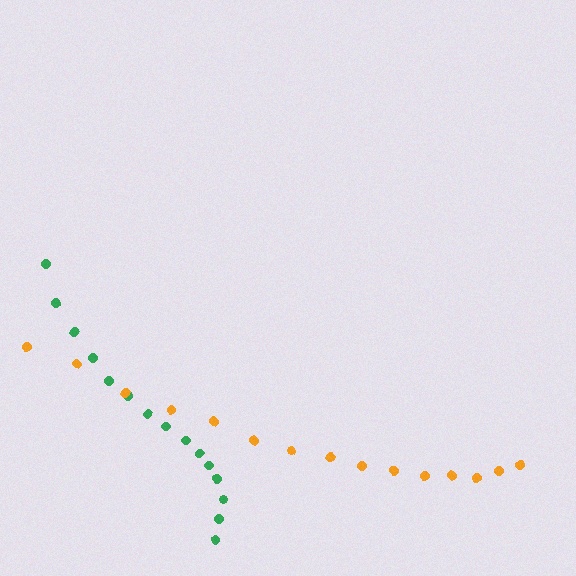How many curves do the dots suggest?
There are 2 distinct paths.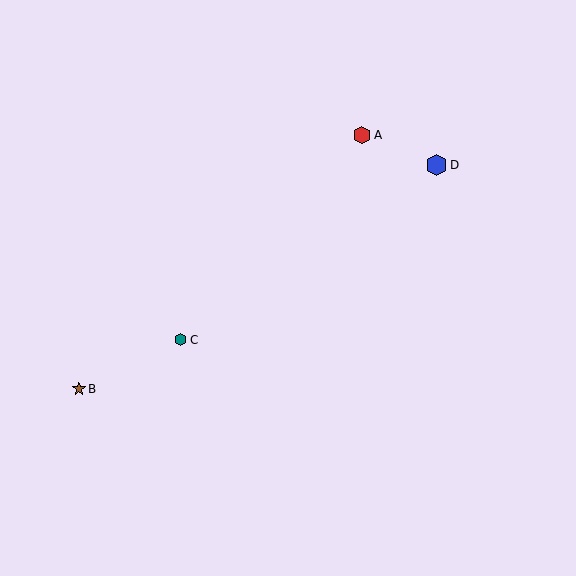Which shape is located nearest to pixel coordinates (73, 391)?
The brown star (labeled B) at (79, 389) is nearest to that location.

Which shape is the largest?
The blue hexagon (labeled D) is the largest.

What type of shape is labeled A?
Shape A is a red hexagon.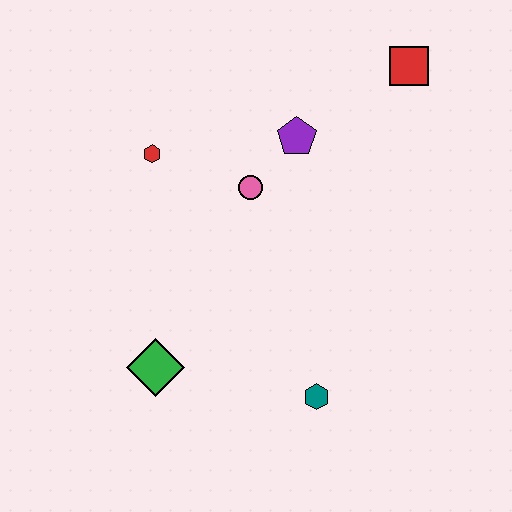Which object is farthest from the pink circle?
The teal hexagon is farthest from the pink circle.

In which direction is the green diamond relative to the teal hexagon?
The green diamond is to the left of the teal hexagon.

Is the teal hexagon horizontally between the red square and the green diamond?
Yes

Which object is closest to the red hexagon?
The pink circle is closest to the red hexagon.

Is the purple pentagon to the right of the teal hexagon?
No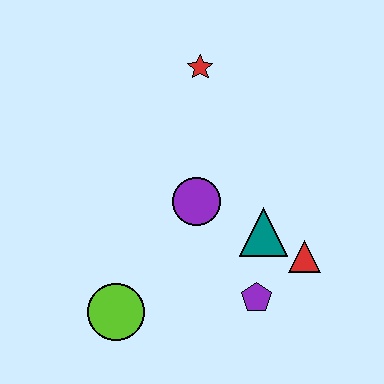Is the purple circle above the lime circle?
Yes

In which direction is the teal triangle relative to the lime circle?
The teal triangle is to the right of the lime circle.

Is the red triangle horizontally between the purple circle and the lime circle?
No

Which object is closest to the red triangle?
The teal triangle is closest to the red triangle.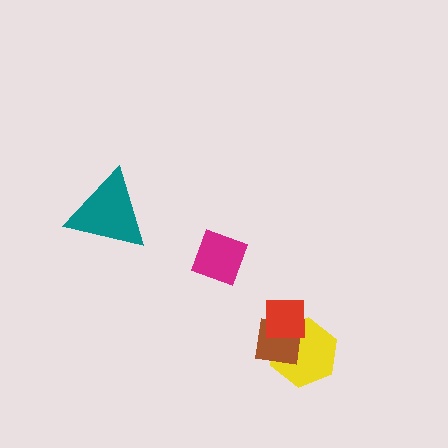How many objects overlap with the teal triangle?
0 objects overlap with the teal triangle.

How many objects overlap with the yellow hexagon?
2 objects overlap with the yellow hexagon.